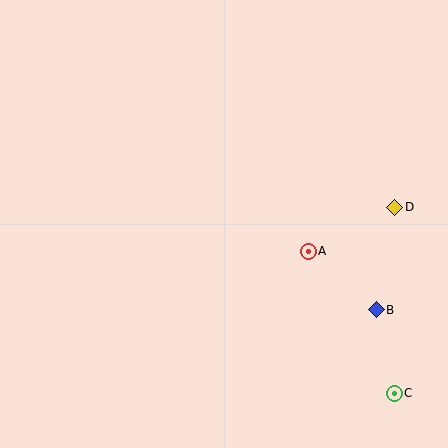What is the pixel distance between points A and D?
The distance between A and D is 97 pixels.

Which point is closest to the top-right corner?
Point D is closest to the top-right corner.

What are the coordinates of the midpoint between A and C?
The midpoint between A and C is at (351, 322).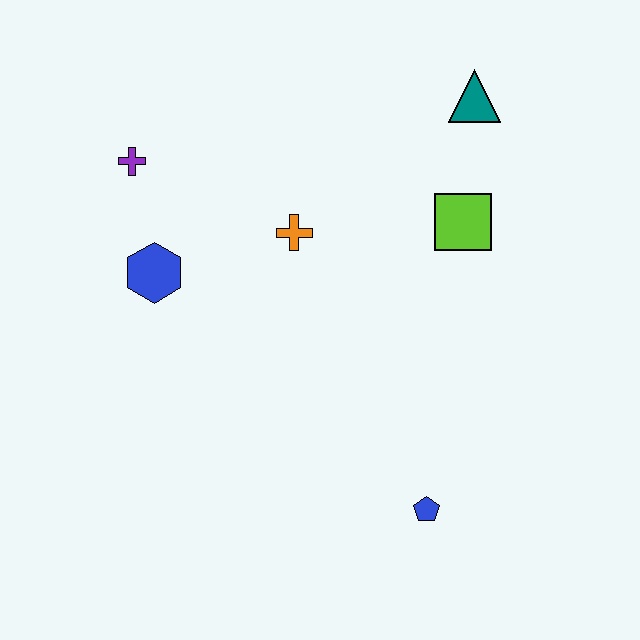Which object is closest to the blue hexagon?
The purple cross is closest to the blue hexagon.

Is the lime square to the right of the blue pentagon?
Yes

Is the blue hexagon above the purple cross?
No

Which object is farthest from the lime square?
The purple cross is farthest from the lime square.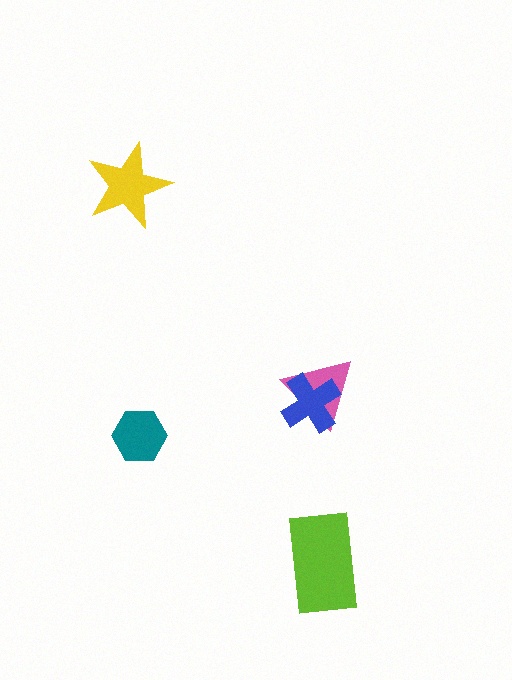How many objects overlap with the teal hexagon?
0 objects overlap with the teal hexagon.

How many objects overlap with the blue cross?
1 object overlaps with the blue cross.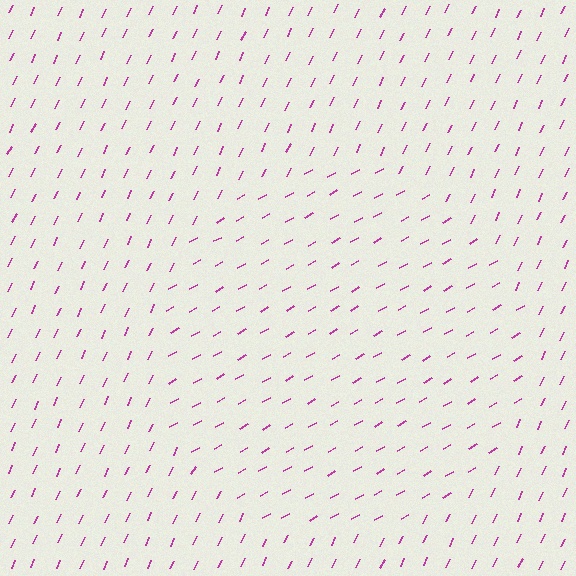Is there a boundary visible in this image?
Yes, there is a texture boundary formed by a change in line orientation.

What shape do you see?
I see a circle.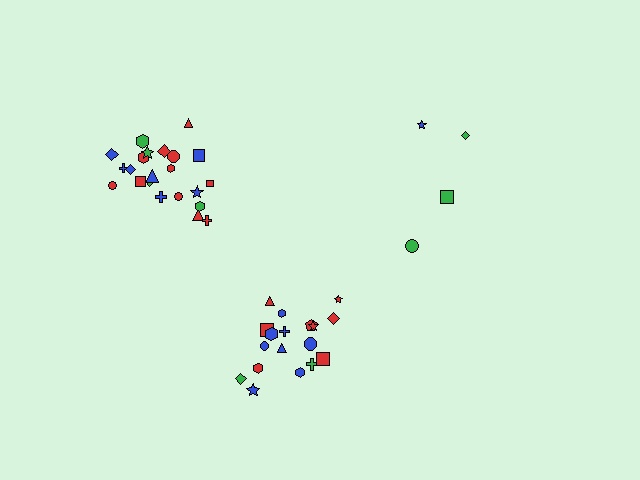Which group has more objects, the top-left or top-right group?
The top-left group.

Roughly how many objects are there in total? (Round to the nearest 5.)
Roughly 45 objects in total.